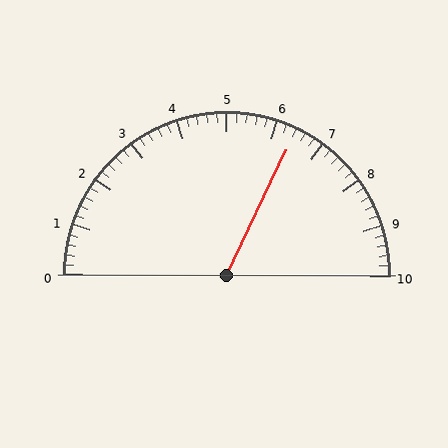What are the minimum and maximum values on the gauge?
The gauge ranges from 0 to 10.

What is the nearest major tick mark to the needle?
The nearest major tick mark is 6.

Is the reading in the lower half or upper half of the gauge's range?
The reading is in the upper half of the range (0 to 10).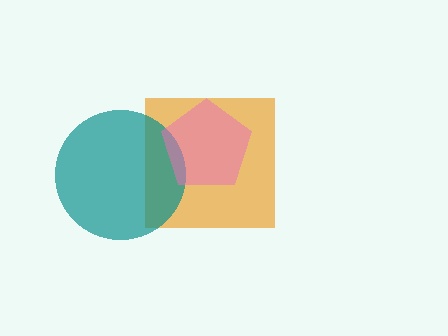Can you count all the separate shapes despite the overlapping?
Yes, there are 3 separate shapes.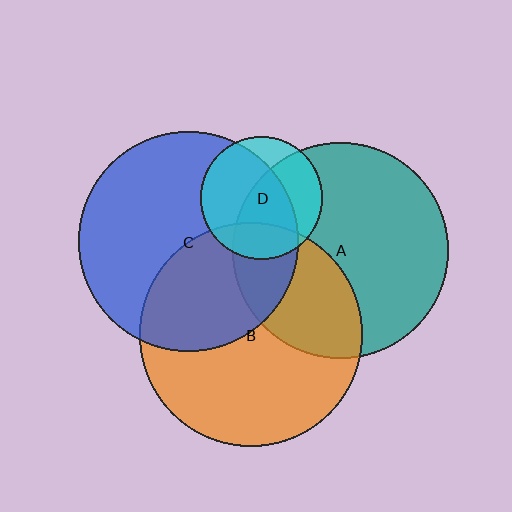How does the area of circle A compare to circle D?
Approximately 3.1 times.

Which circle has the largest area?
Circle B (orange).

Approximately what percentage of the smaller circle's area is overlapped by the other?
Approximately 20%.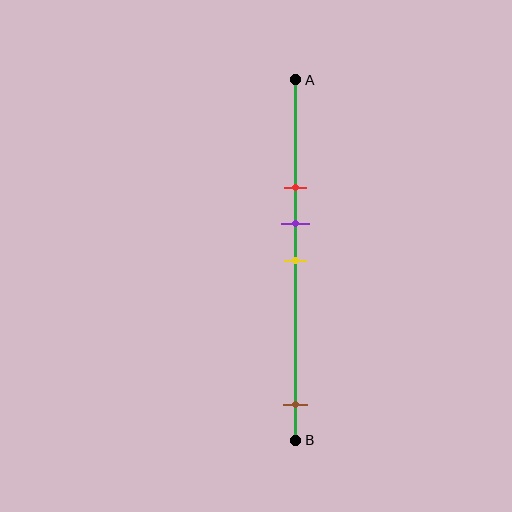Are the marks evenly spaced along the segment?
No, the marks are not evenly spaced.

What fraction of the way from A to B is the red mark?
The red mark is approximately 30% (0.3) of the way from A to B.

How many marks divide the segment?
There are 4 marks dividing the segment.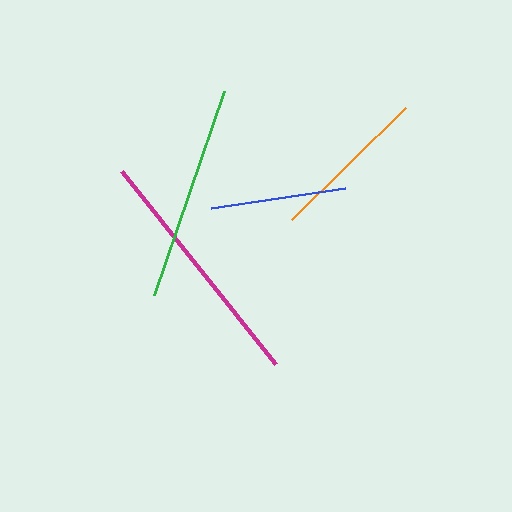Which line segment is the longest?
The magenta line is the longest at approximately 246 pixels.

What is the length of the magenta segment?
The magenta segment is approximately 246 pixels long.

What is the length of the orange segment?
The orange segment is approximately 160 pixels long.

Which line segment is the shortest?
The blue line is the shortest at approximately 136 pixels.